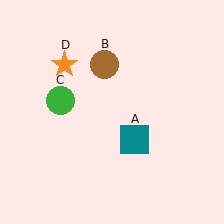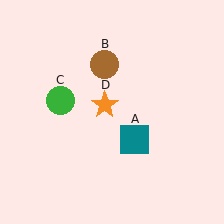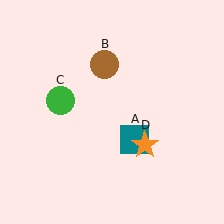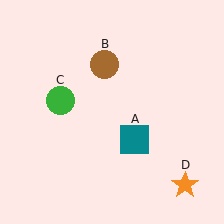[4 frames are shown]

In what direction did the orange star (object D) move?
The orange star (object D) moved down and to the right.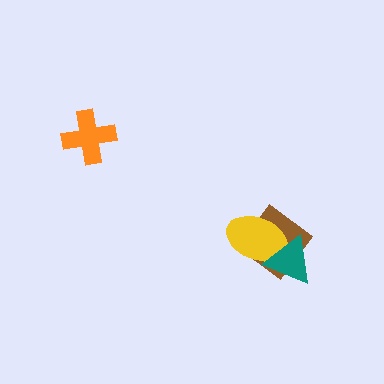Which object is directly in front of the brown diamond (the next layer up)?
The yellow ellipse is directly in front of the brown diamond.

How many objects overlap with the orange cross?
0 objects overlap with the orange cross.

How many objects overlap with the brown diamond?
2 objects overlap with the brown diamond.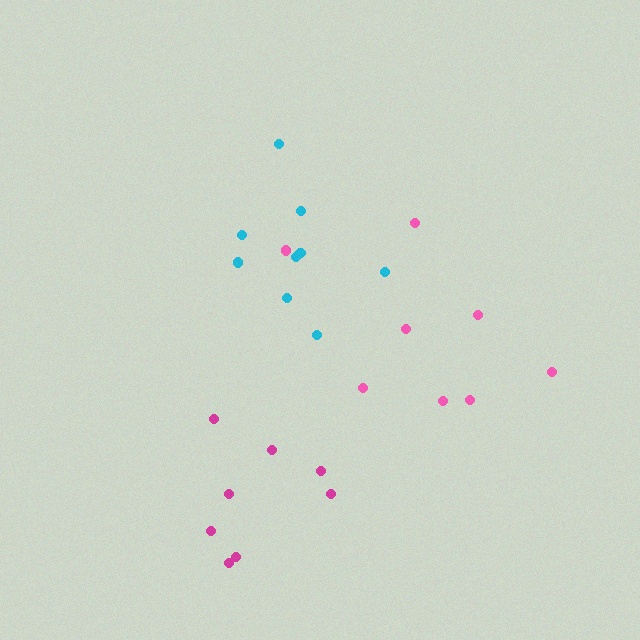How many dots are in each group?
Group 1: 8 dots, Group 2: 9 dots, Group 3: 8 dots (25 total).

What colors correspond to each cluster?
The clusters are colored: pink, cyan, magenta.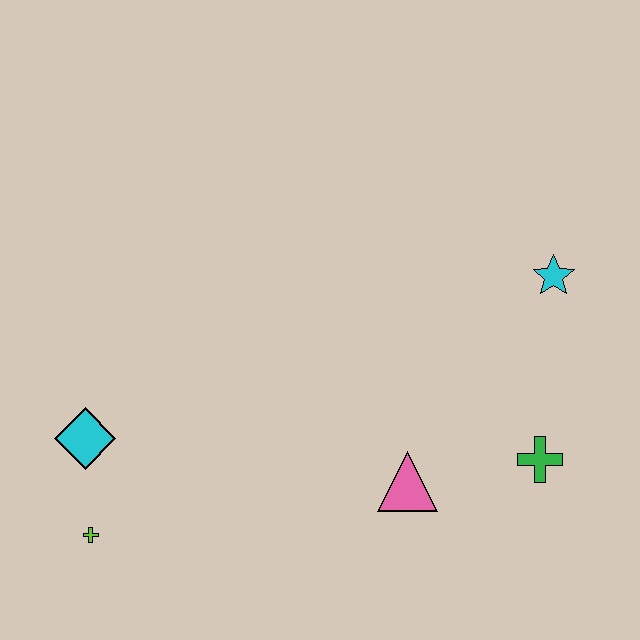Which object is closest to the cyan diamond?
The lime cross is closest to the cyan diamond.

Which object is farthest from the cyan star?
The lime cross is farthest from the cyan star.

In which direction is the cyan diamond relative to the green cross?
The cyan diamond is to the left of the green cross.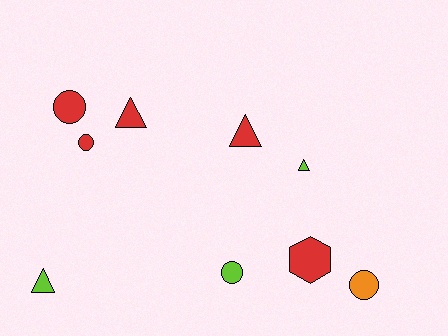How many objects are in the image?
There are 9 objects.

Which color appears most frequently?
Red, with 5 objects.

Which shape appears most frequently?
Circle, with 4 objects.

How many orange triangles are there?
There are no orange triangles.